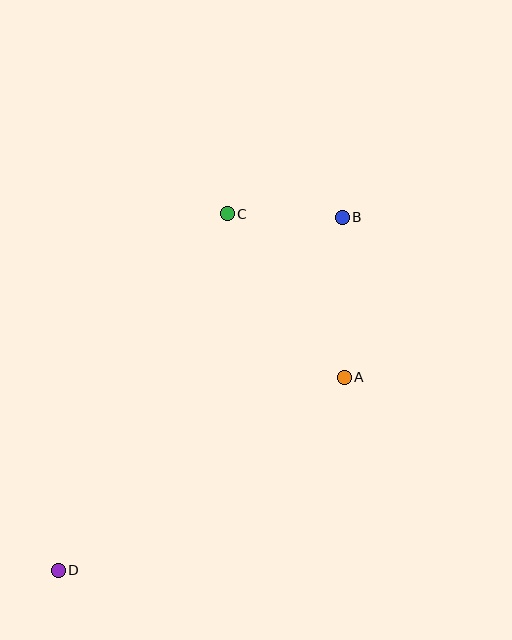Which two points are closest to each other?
Points B and C are closest to each other.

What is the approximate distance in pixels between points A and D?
The distance between A and D is approximately 345 pixels.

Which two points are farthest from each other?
Points B and D are farthest from each other.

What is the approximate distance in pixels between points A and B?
The distance between A and B is approximately 160 pixels.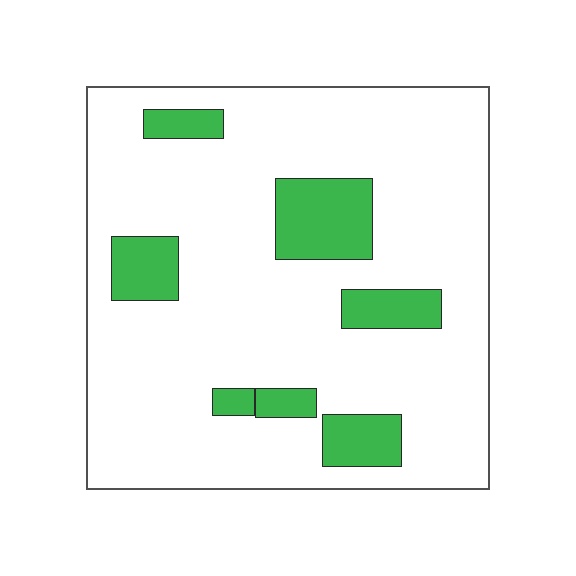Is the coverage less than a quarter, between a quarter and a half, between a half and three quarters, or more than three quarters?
Less than a quarter.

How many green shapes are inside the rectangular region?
7.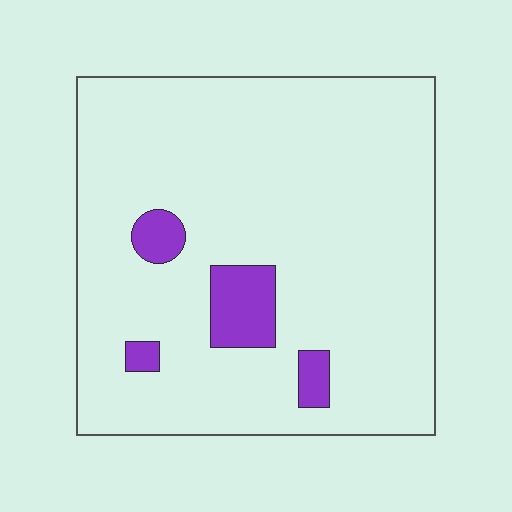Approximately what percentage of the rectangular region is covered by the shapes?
Approximately 10%.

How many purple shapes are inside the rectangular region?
4.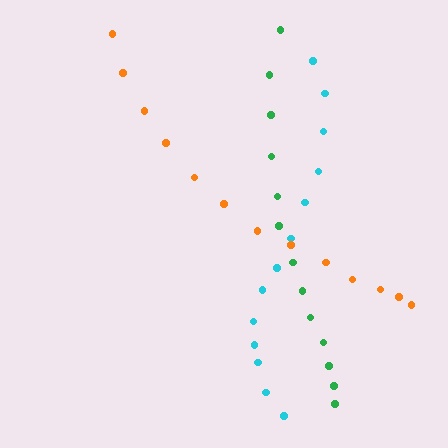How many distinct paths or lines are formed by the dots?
There are 3 distinct paths.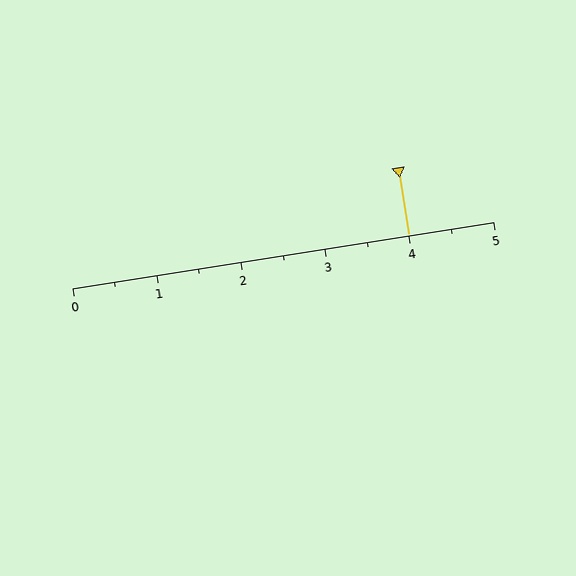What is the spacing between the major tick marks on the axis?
The major ticks are spaced 1 apart.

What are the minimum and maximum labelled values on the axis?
The axis runs from 0 to 5.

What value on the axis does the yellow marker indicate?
The marker indicates approximately 4.